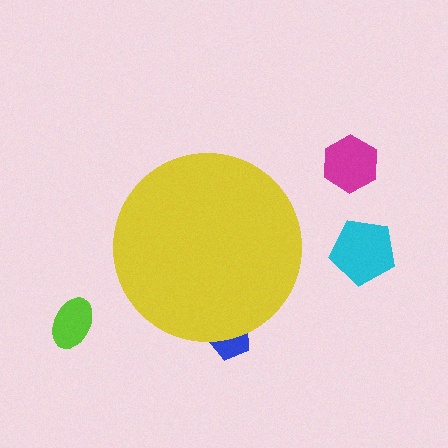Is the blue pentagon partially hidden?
Yes, the blue pentagon is partially hidden behind the yellow circle.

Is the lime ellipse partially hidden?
No, the lime ellipse is fully visible.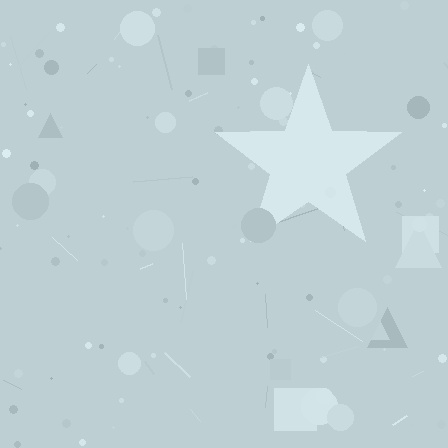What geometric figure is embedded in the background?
A star is embedded in the background.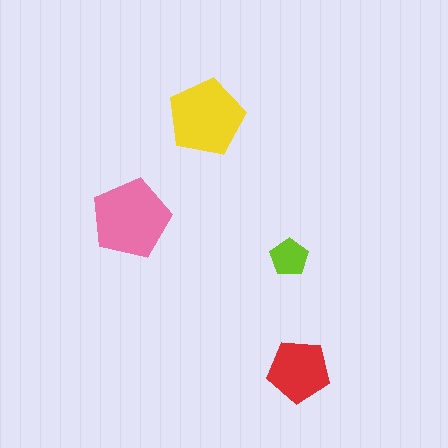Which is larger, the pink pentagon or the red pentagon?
The pink one.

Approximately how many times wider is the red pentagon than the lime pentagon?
About 1.5 times wider.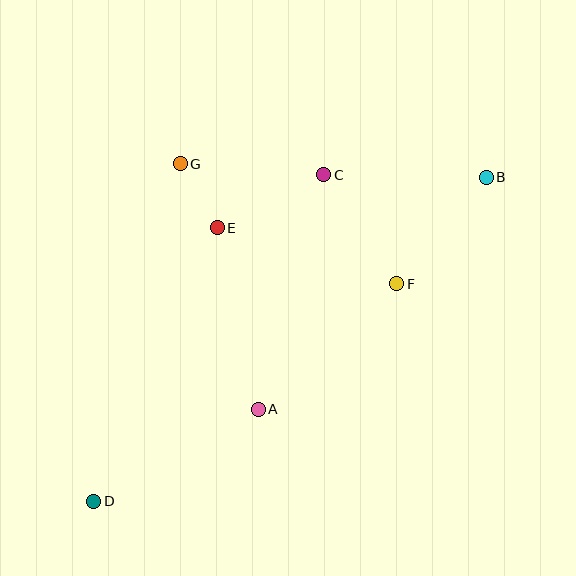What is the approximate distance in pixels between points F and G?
The distance between F and G is approximately 247 pixels.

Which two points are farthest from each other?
Points B and D are farthest from each other.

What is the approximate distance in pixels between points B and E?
The distance between B and E is approximately 273 pixels.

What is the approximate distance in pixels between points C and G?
The distance between C and G is approximately 144 pixels.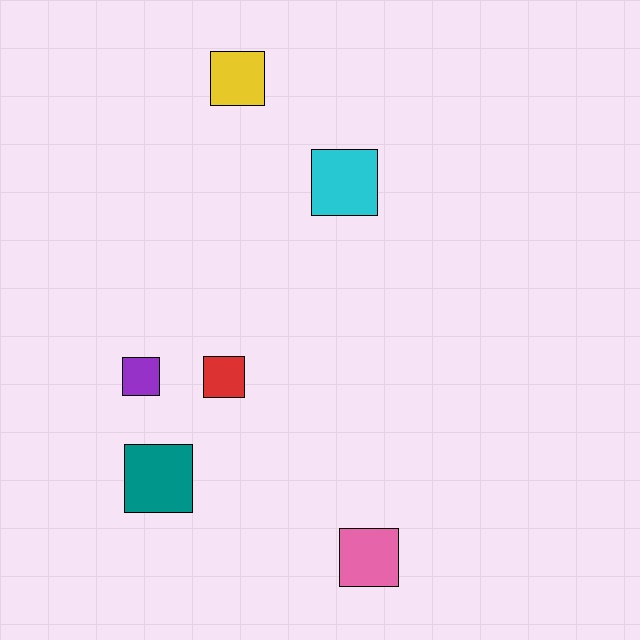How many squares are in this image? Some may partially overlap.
There are 6 squares.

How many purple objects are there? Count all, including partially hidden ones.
There is 1 purple object.